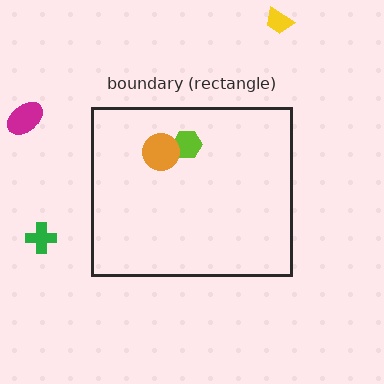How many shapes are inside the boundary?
2 inside, 3 outside.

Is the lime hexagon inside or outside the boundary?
Inside.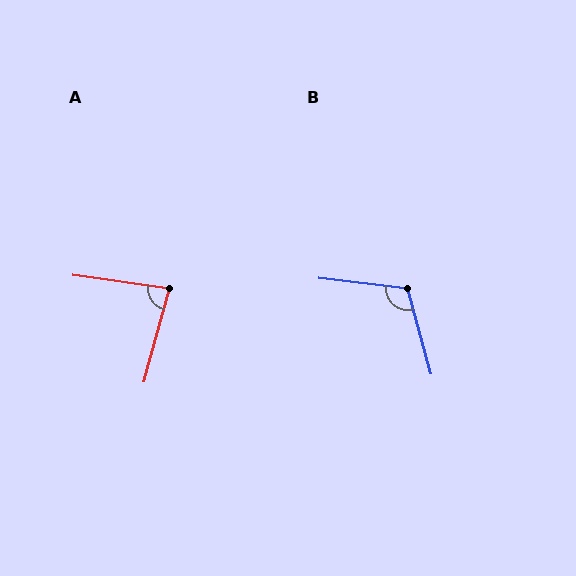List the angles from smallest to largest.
A (83°), B (112°).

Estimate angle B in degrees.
Approximately 112 degrees.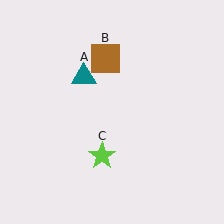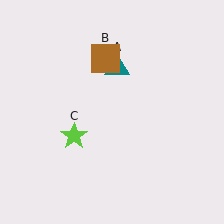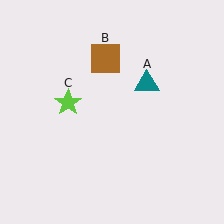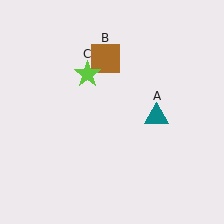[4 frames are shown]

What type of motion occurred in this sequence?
The teal triangle (object A), lime star (object C) rotated clockwise around the center of the scene.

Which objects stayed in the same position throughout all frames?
Brown square (object B) remained stationary.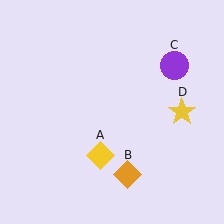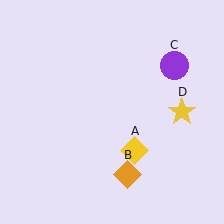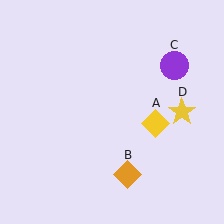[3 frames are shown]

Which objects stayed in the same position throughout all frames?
Orange diamond (object B) and purple circle (object C) and yellow star (object D) remained stationary.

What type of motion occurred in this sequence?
The yellow diamond (object A) rotated counterclockwise around the center of the scene.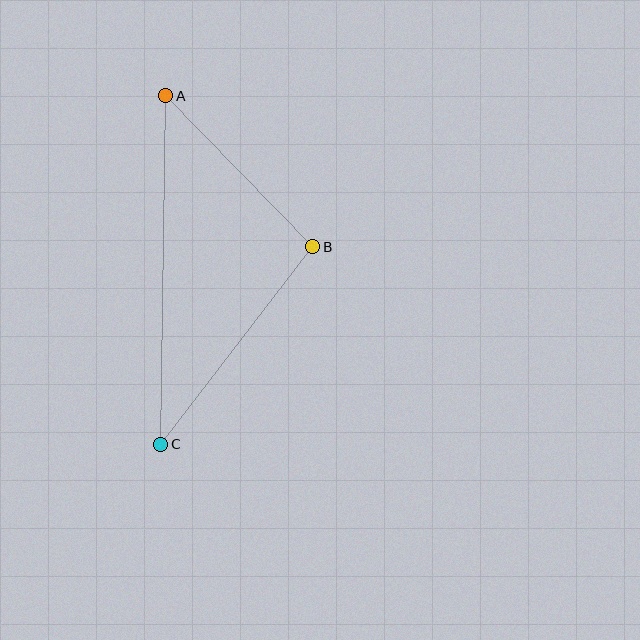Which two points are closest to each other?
Points A and B are closest to each other.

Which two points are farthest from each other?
Points A and C are farthest from each other.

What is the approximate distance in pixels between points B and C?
The distance between B and C is approximately 249 pixels.